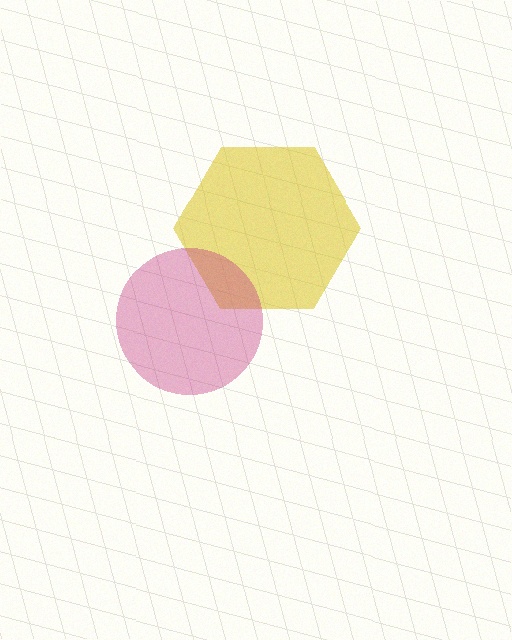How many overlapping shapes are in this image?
There are 2 overlapping shapes in the image.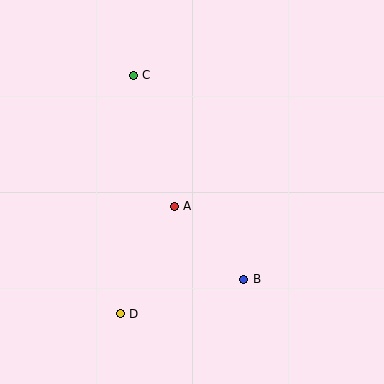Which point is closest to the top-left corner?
Point C is closest to the top-left corner.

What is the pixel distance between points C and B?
The distance between C and B is 232 pixels.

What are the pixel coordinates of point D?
Point D is at (120, 314).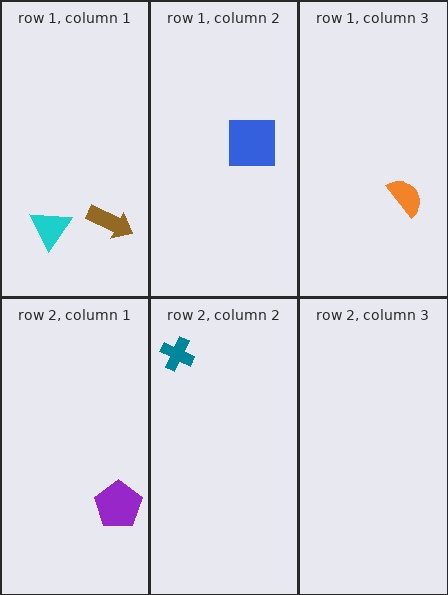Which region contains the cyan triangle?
The row 1, column 1 region.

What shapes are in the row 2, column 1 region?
The purple pentagon.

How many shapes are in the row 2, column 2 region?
1.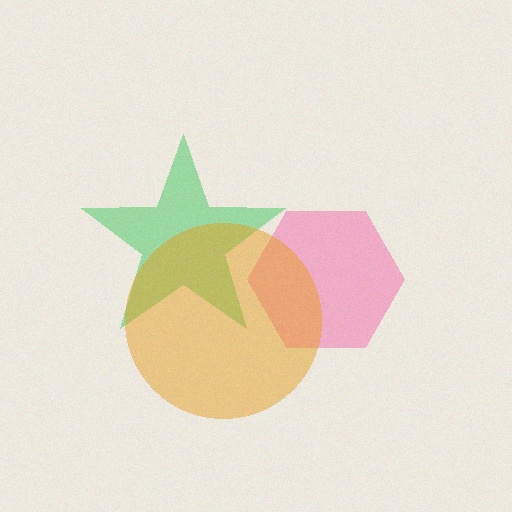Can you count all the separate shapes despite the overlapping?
Yes, there are 3 separate shapes.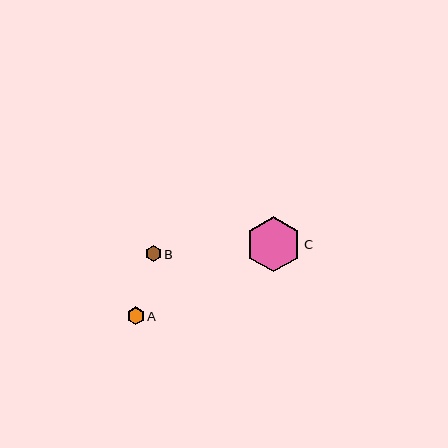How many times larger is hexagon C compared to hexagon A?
Hexagon C is approximately 3.2 times the size of hexagon A.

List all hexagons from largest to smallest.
From largest to smallest: C, A, B.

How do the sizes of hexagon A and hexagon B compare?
Hexagon A and hexagon B are approximately the same size.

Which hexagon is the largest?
Hexagon C is the largest with a size of approximately 55 pixels.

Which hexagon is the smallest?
Hexagon B is the smallest with a size of approximately 16 pixels.